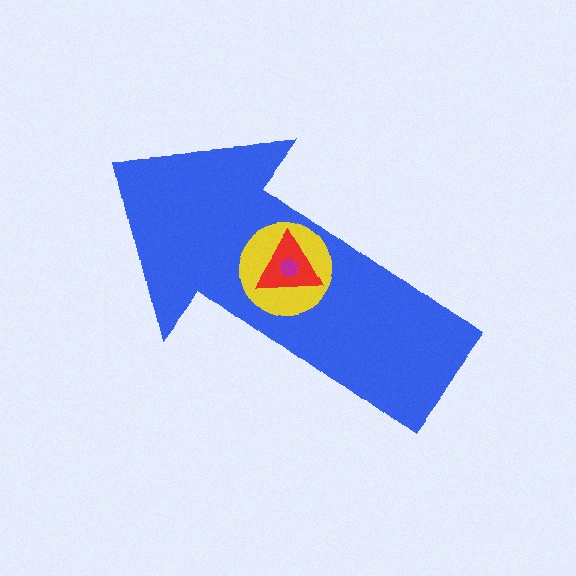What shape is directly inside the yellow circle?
The red triangle.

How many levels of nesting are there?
4.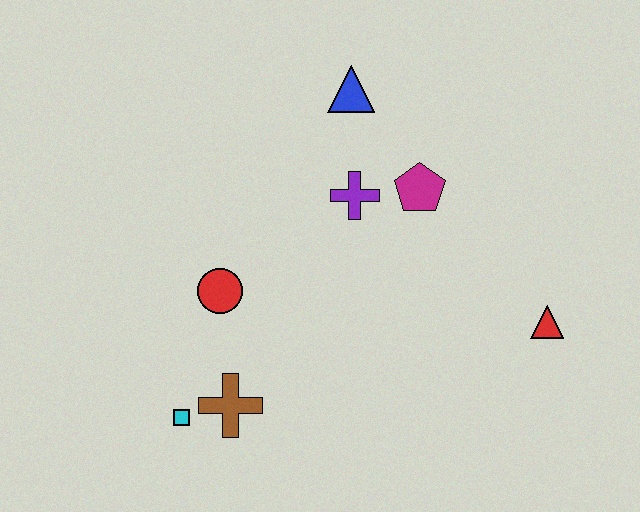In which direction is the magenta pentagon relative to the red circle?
The magenta pentagon is to the right of the red circle.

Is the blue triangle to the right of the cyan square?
Yes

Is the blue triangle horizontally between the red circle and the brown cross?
No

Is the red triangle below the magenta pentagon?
Yes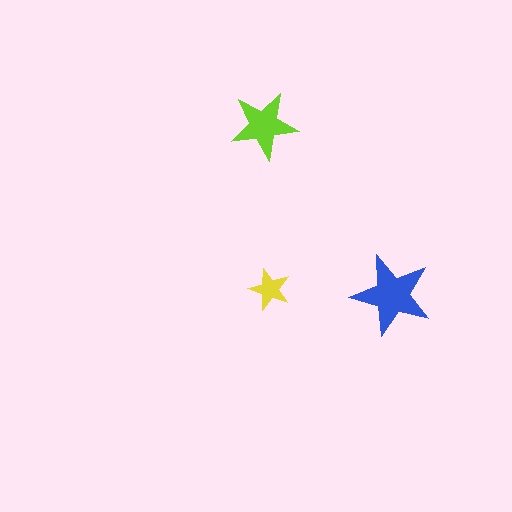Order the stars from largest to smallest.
the blue one, the lime one, the yellow one.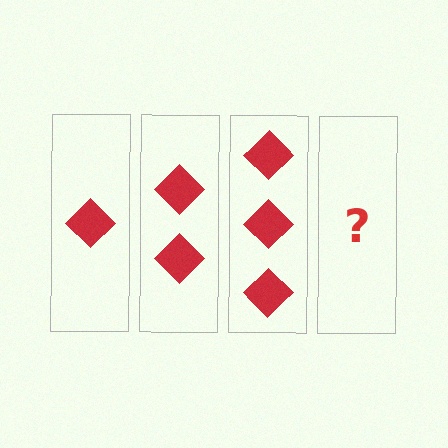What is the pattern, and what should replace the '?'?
The pattern is that each step adds one more diamond. The '?' should be 4 diamonds.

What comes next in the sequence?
The next element should be 4 diamonds.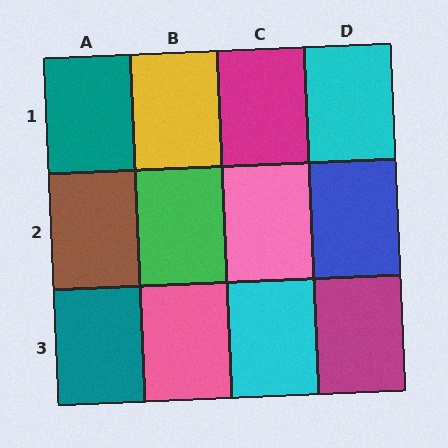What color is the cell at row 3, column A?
Teal.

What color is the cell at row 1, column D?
Cyan.